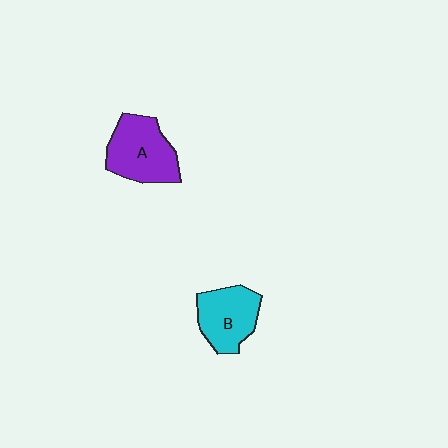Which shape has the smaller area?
Shape B (cyan).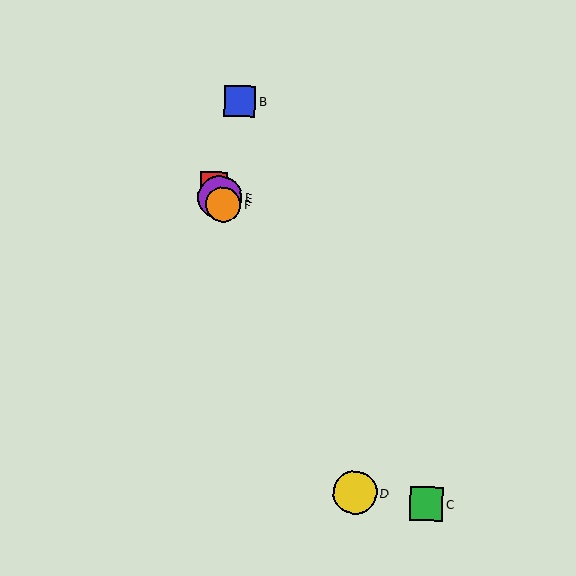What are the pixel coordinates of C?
Object C is at (426, 504).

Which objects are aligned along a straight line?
Objects A, D, E, F are aligned along a straight line.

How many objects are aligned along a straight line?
4 objects (A, D, E, F) are aligned along a straight line.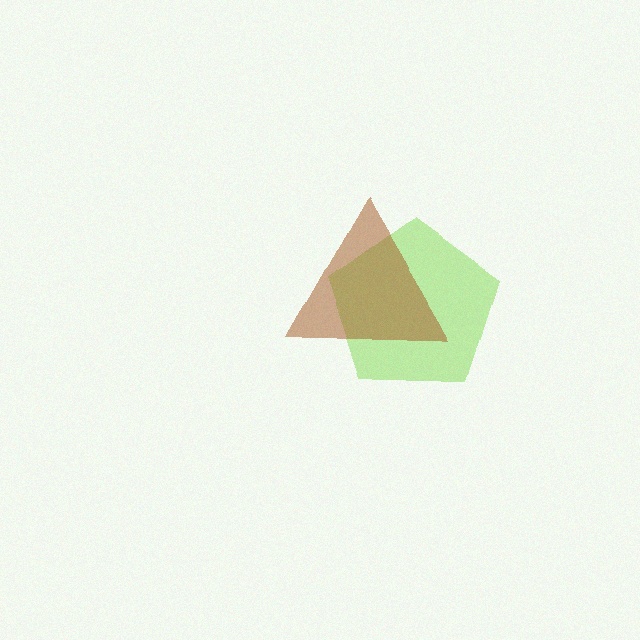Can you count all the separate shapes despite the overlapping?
Yes, there are 2 separate shapes.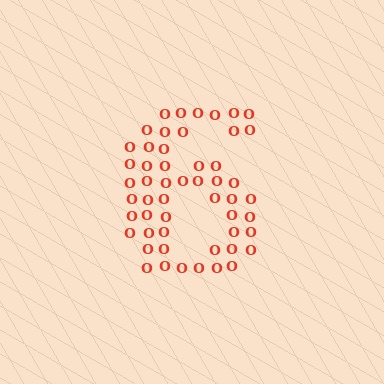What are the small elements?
The small elements are letter O's.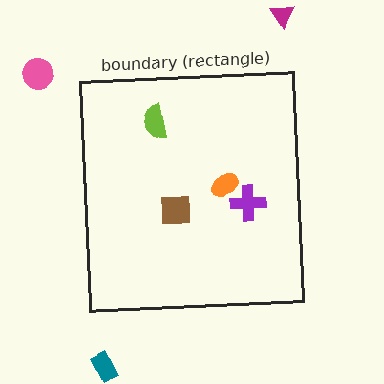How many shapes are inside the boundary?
4 inside, 3 outside.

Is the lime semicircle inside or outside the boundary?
Inside.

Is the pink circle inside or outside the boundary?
Outside.